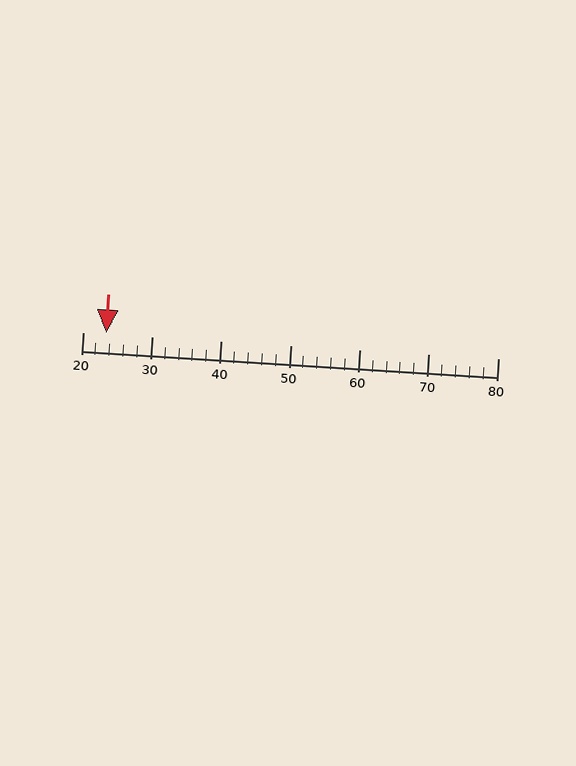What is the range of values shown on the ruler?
The ruler shows values from 20 to 80.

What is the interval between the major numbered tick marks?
The major tick marks are spaced 10 units apart.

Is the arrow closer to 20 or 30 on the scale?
The arrow is closer to 20.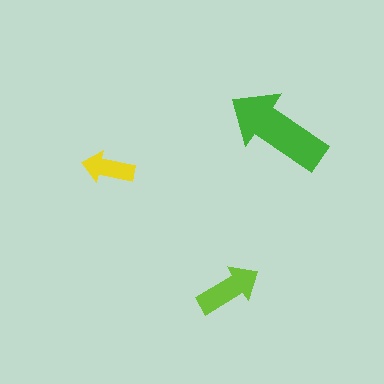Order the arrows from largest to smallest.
the green one, the lime one, the yellow one.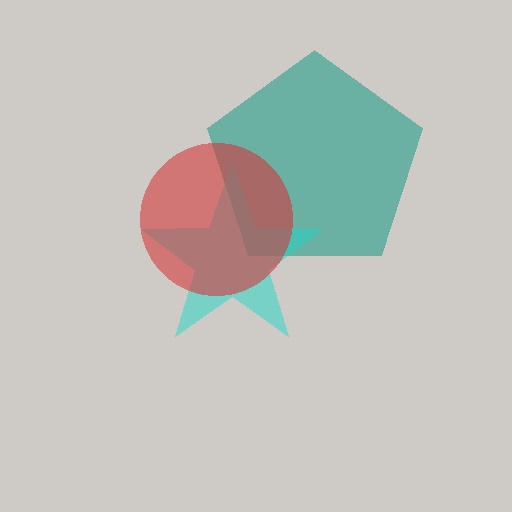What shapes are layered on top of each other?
The layered shapes are: a teal pentagon, a cyan star, a red circle.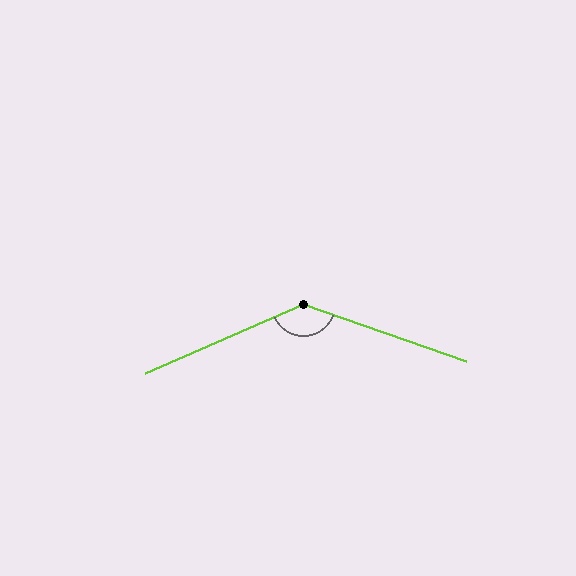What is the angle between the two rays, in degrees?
Approximately 137 degrees.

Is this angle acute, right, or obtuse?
It is obtuse.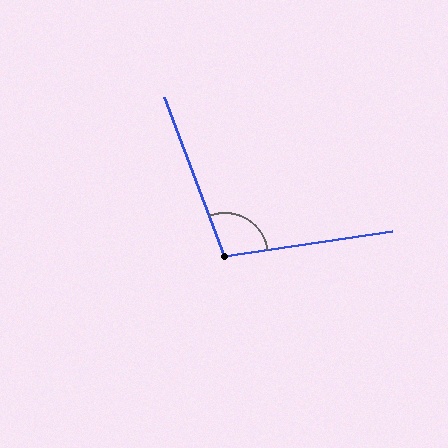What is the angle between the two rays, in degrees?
Approximately 102 degrees.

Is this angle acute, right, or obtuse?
It is obtuse.